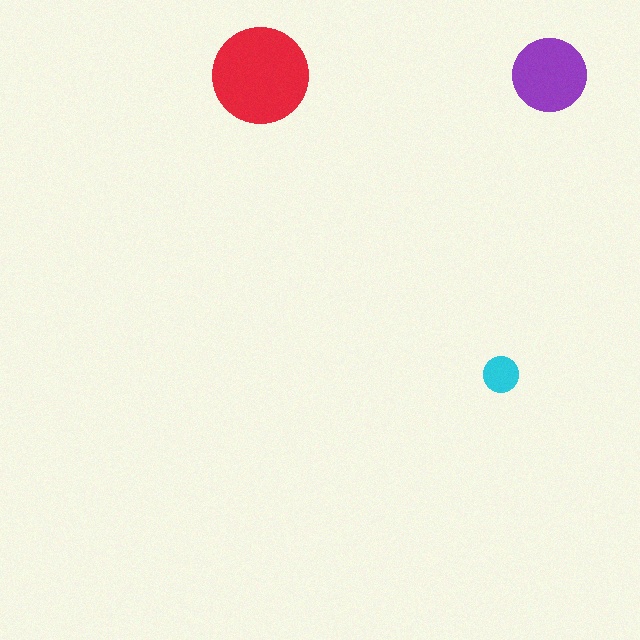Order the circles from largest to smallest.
the red one, the purple one, the cyan one.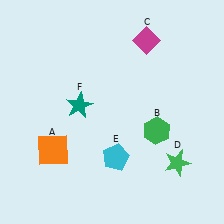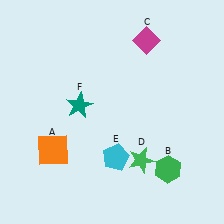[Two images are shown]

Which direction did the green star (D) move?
The green star (D) moved left.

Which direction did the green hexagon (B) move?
The green hexagon (B) moved down.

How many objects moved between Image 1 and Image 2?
2 objects moved between the two images.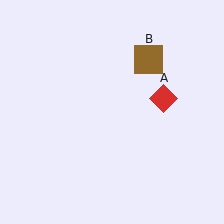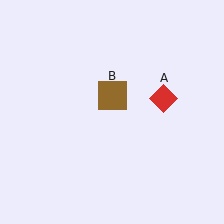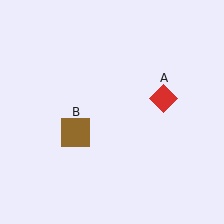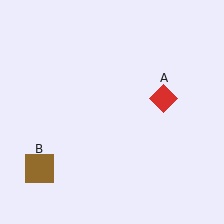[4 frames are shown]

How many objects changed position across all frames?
1 object changed position: brown square (object B).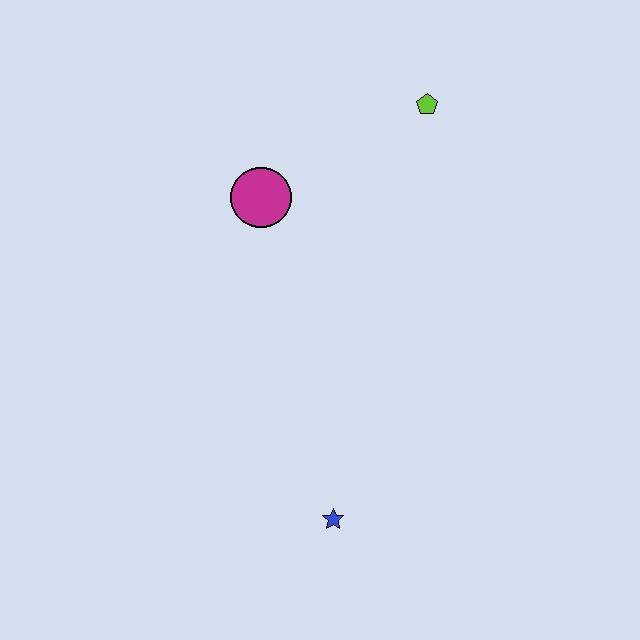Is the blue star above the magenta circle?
No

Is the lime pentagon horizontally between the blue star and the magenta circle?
No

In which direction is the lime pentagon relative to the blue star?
The lime pentagon is above the blue star.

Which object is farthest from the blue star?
The lime pentagon is farthest from the blue star.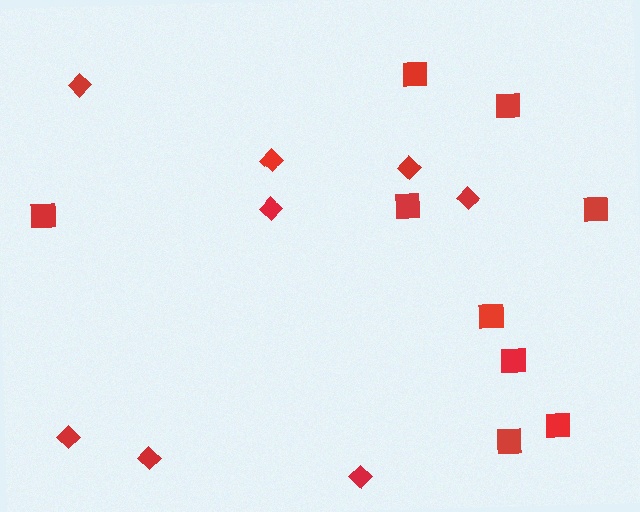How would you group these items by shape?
There are 2 groups: one group of diamonds (8) and one group of squares (9).